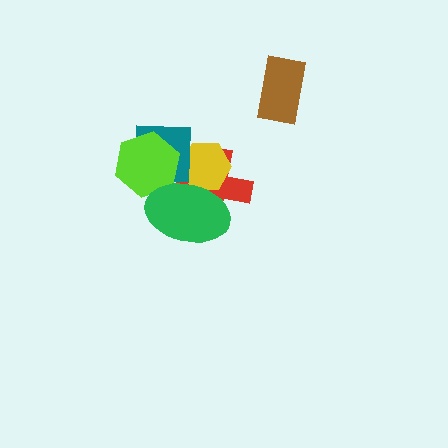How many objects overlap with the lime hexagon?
2 objects overlap with the lime hexagon.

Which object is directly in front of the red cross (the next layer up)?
The yellow hexagon is directly in front of the red cross.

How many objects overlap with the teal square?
4 objects overlap with the teal square.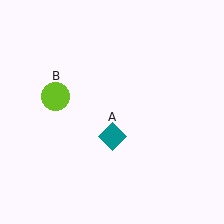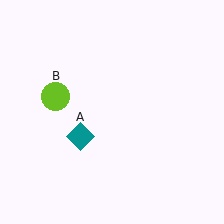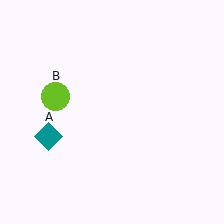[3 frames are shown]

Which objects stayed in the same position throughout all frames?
Lime circle (object B) remained stationary.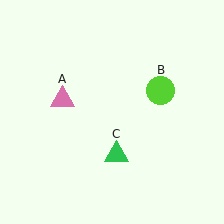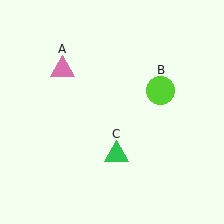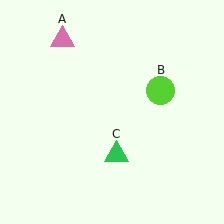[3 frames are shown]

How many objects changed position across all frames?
1 object changed position: pink triangle (object A).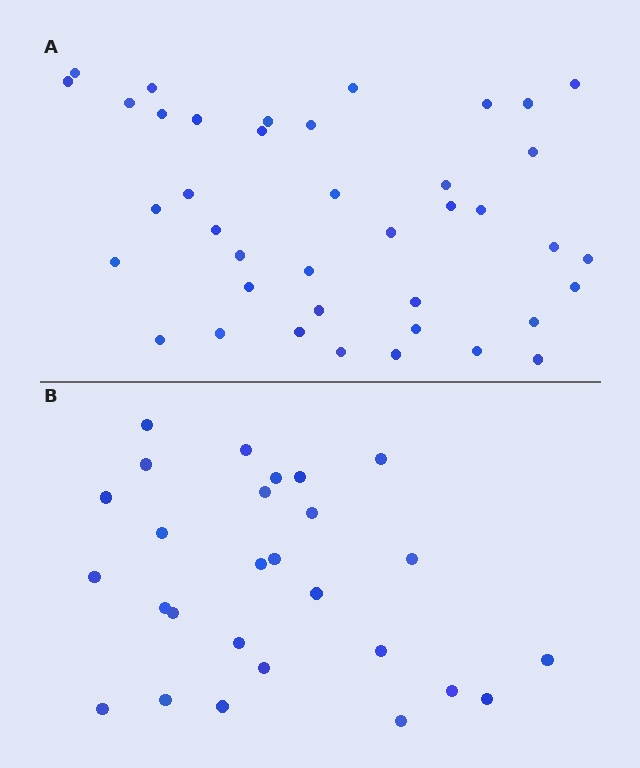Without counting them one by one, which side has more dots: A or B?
Region A (the top region) has more dots.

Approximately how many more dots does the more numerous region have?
Region A has approximately 15 more dots than region B.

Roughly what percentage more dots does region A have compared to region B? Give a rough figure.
About 50% more.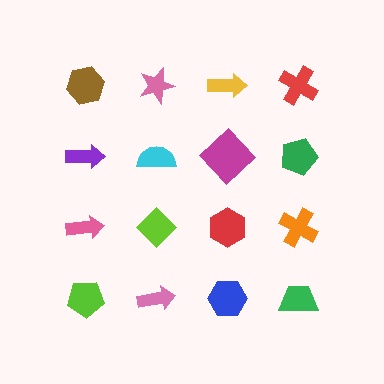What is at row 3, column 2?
A lime diamond.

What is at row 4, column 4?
A green trapezoid.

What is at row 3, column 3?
A red hexagon.